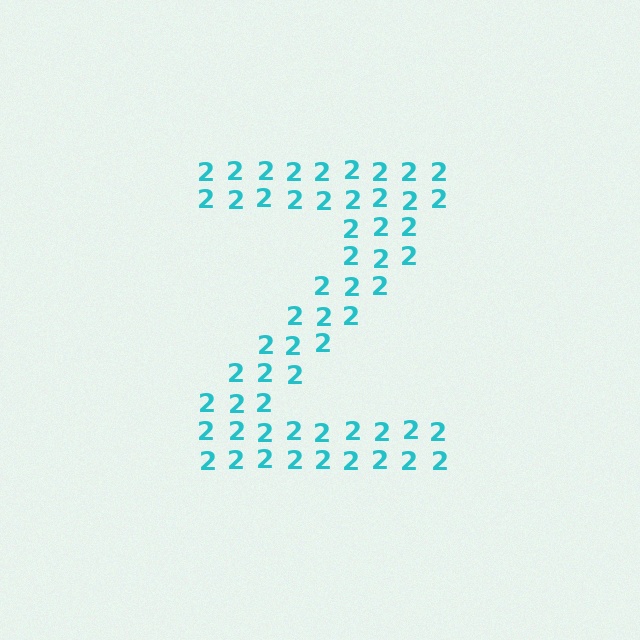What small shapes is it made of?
It is made of small digit 2's.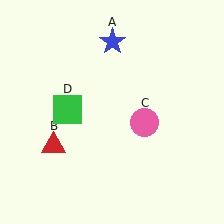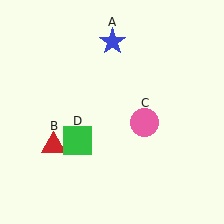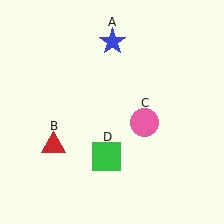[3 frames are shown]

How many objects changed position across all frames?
1 object changed position: green square (object D).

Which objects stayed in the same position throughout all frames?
Blue star (object A) and red triangle (object B) and pink circle (object C) remained stationary.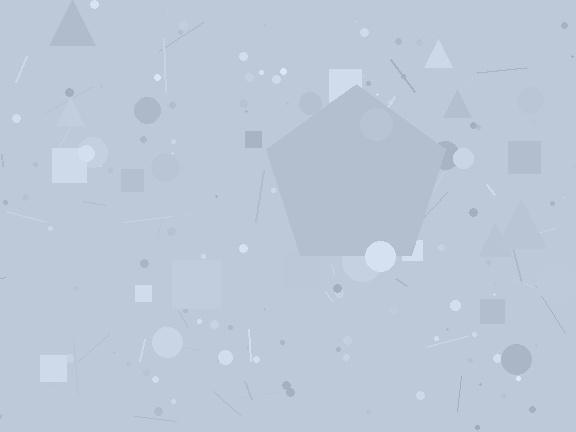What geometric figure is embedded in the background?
A pentagon is embedded in the background.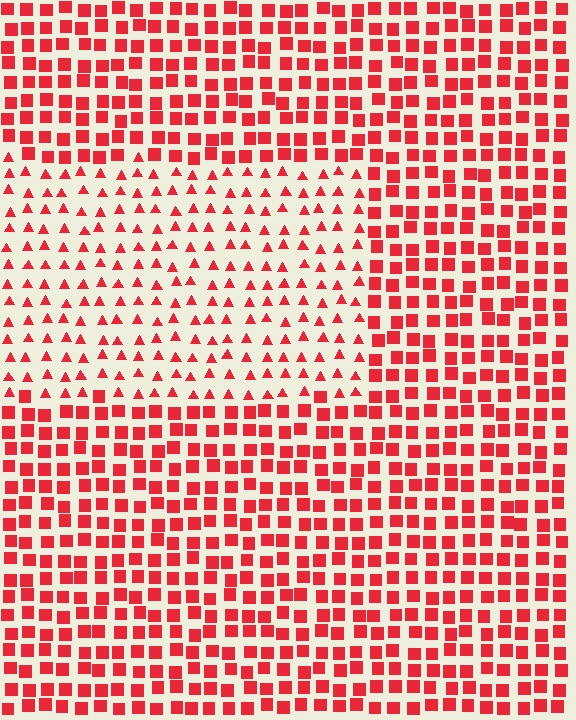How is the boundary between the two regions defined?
The boundary is defined by a change in element shape: triangles inside vs. squares outside. All elements share the same color and spacing.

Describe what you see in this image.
The image is filled with small red elements arranged in a uniform grid. A rectangle-shaped region contains triangles, while the surrounding area contains squares. The boundary is defined purely by the change in element shape.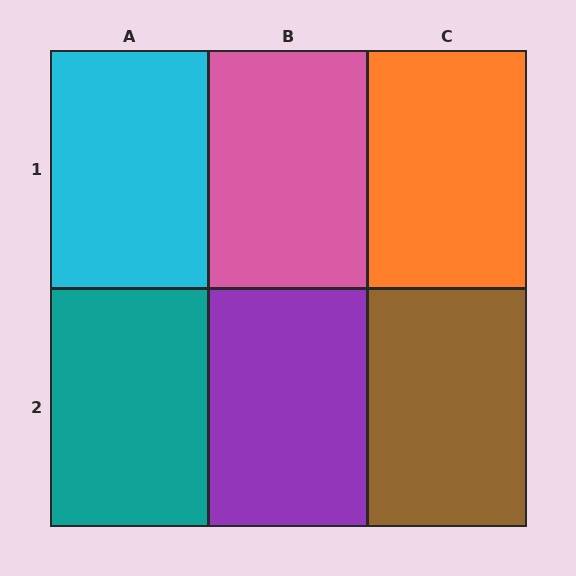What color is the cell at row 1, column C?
Orange.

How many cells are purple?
1 cell is purple.